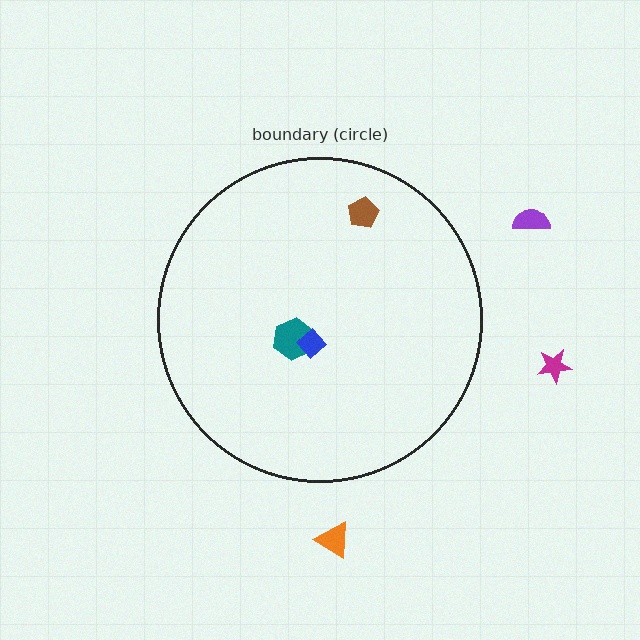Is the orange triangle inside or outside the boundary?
Outside.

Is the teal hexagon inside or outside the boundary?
Inside.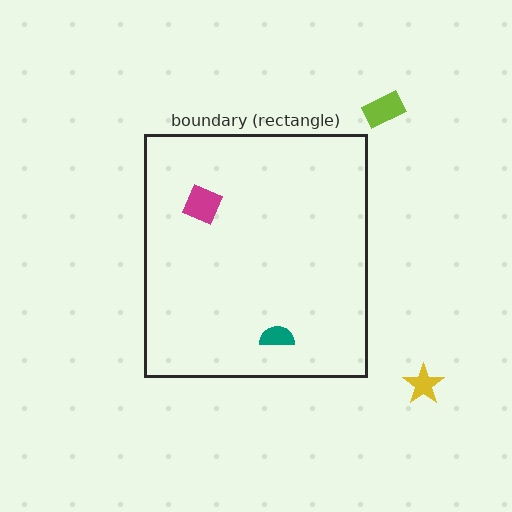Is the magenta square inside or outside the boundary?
Inside.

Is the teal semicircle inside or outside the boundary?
Inside.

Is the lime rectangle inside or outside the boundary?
Outside.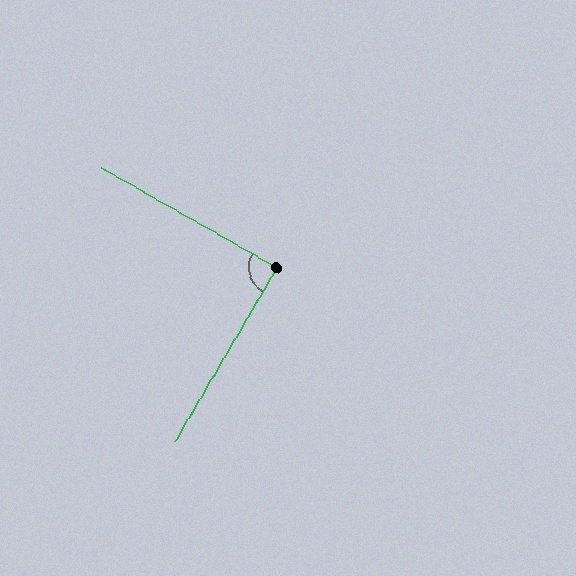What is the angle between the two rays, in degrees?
Approximately 89 degrees.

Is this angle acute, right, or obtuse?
It is approximately a right angle.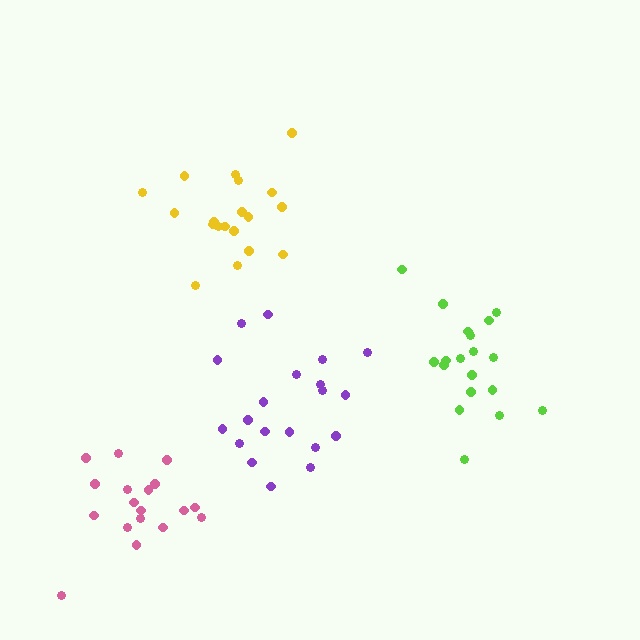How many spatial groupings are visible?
There are 4 spatial groupings.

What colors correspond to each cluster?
The clusters are colored: lime, yellow, purple, pink.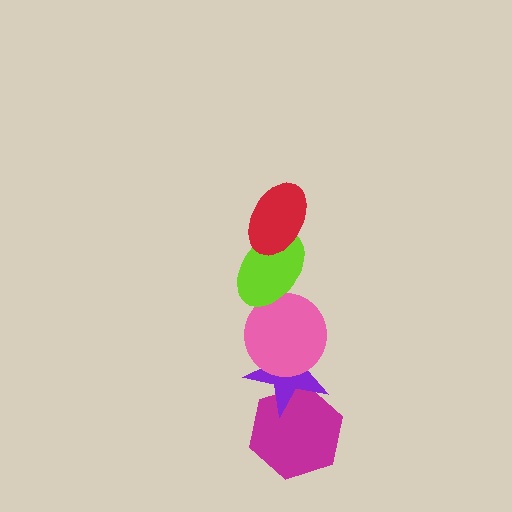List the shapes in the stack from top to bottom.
From top to bottom: the red ellipse, the lime ellipse, the pink circle, the purple star, the magenta hexagon.